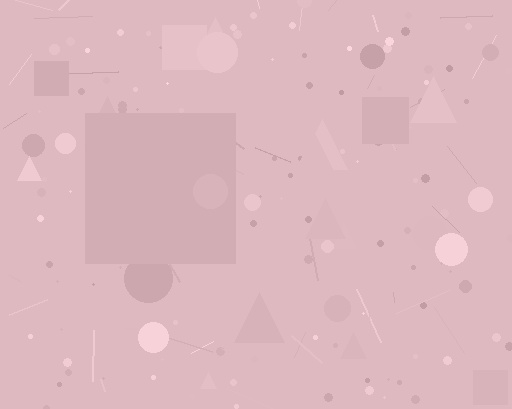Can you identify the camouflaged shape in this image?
The camouflaged shape is a square.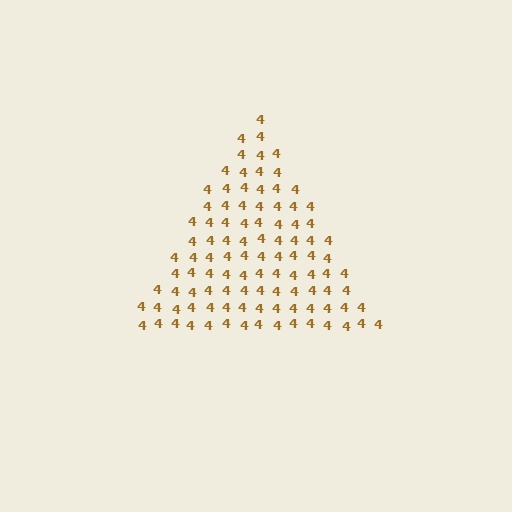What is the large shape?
The large shape is a triangle.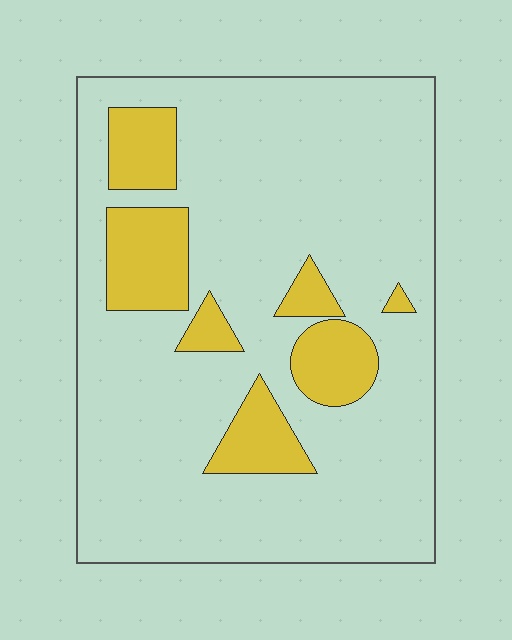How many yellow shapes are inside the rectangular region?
7.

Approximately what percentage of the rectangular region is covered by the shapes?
Approximately 20%.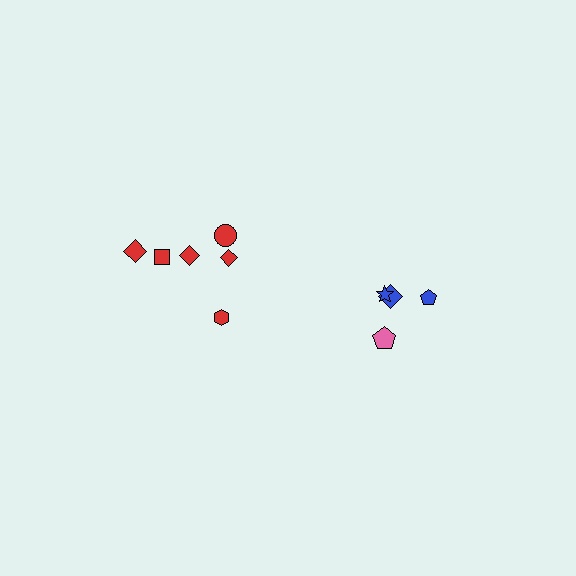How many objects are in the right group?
There are 4 objects.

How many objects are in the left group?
There are 6 objects.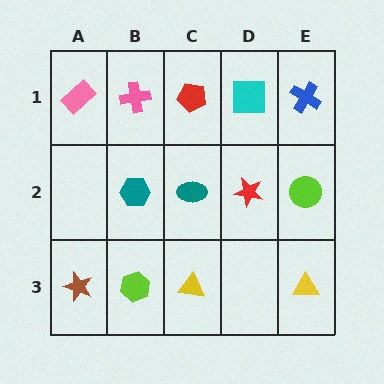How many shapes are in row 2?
4 shapes.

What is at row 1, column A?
A pink rectangle.